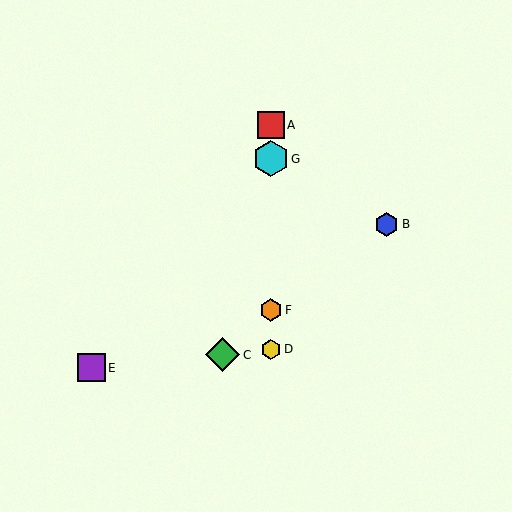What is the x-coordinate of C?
Object C is at x≈223.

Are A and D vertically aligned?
Yes, both are at x≈271.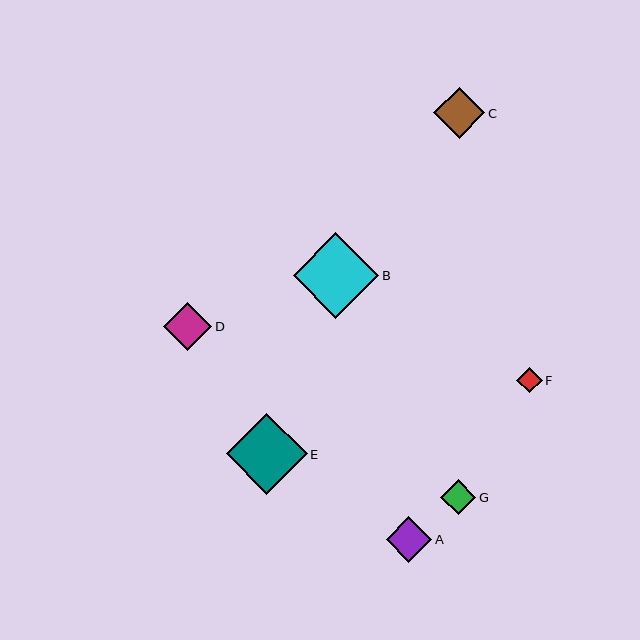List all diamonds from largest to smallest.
From largest to smallest: B, E, C, D, A, G, F.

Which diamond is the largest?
Diamond B is the largest with a size of approximately 85 pixels.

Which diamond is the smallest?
Diamond F is the smallest with a size of approximately 25 pixels.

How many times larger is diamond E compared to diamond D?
Diamond E is approximately 1.7 times the size of diamond D.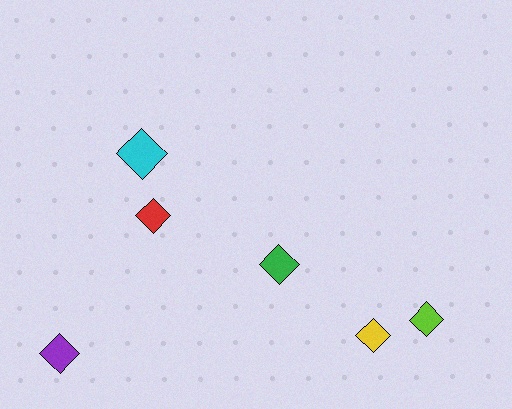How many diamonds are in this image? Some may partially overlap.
There are 6 diamonds.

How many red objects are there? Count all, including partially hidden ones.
There is 1 red object.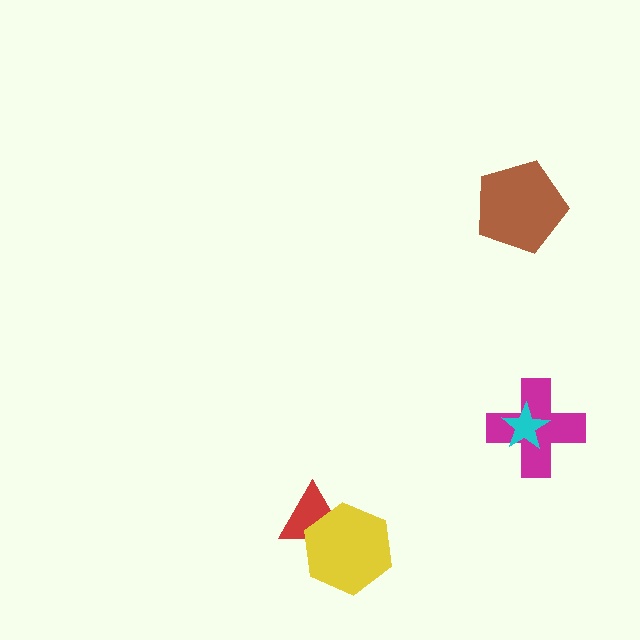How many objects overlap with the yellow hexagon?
1 object overlaps with the yellow hexagon.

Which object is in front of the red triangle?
The yellow hexagon is in front of the red triangle.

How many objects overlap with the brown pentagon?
0 objects overlap with the brown pentagon.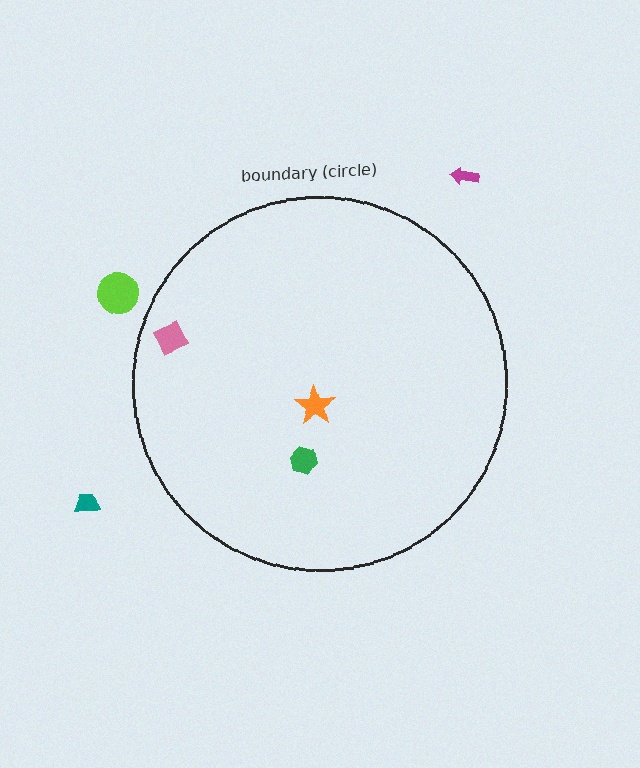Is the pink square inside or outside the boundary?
Inside.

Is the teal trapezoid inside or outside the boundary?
Outside.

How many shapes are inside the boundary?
3 inside, 3 outside.